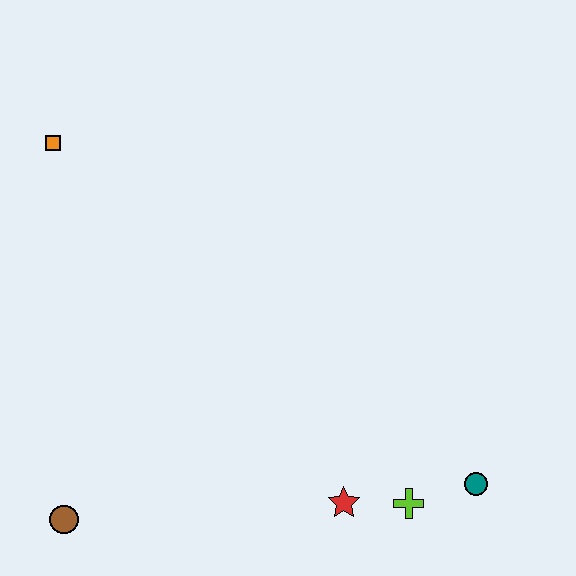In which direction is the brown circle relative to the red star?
The brown circle is to the left of the red star.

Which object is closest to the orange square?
The brown circle is closest to the orange square.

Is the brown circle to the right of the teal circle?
No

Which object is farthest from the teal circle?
The orange square is farthest from the teal circle.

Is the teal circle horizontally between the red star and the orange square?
No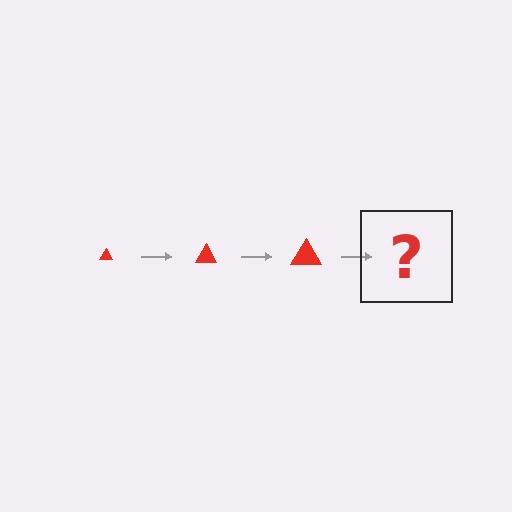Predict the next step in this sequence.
The next step is a red triangle, larger than the previous one.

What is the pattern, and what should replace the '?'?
The pattern is that the triangle gets progressively larger each step. The '?' should be a red triangle, larger than the previous one.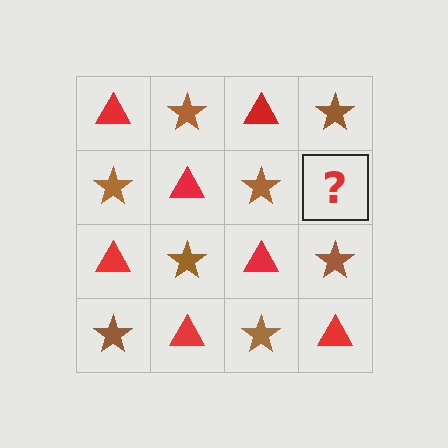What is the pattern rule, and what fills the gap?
The rule is that it alternates red triangle and brown star in a checkerboard pattern. The gap should be filled with a red triangle.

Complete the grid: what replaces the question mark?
The question mark should be replaced with a red triangle.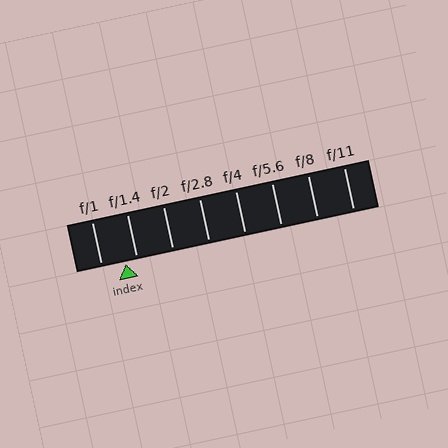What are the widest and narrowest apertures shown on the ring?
The widest aperture shown is f/1 and the narrowest is f/11.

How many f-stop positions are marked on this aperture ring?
There are 8 f-stop positions marked.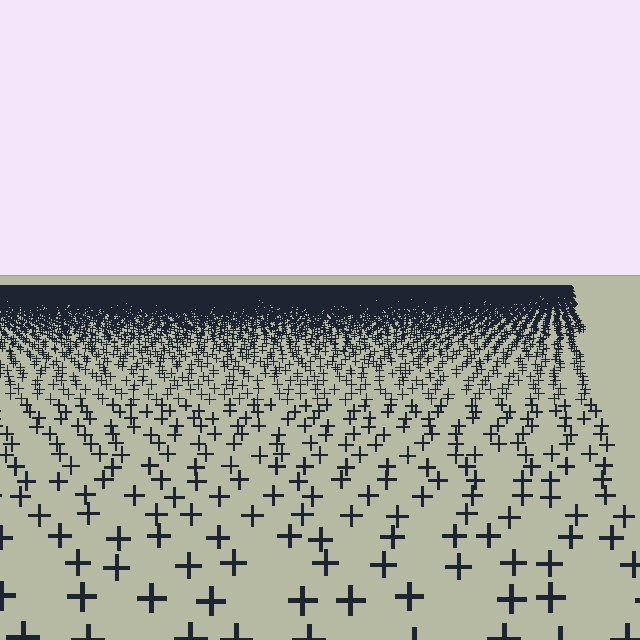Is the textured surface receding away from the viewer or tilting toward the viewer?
The surface is receding away from the viewer. Texture elements get smaller and denser toward the top.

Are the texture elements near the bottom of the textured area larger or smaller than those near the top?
Larger. Near the bottom, elements are closer to the viewer and appear at a bigger on-screen size.